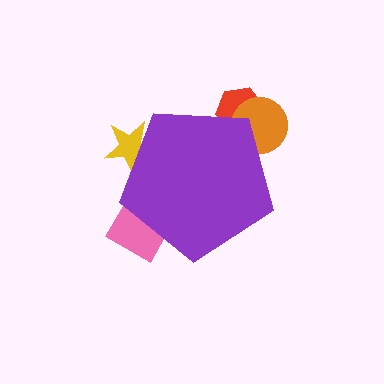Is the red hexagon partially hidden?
Yes, the red hexagon is partially hidden behind the purple pentagon.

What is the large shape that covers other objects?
A purple pentagon.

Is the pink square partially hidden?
Yes, the pink square is partially hidden behind the purple pentagon.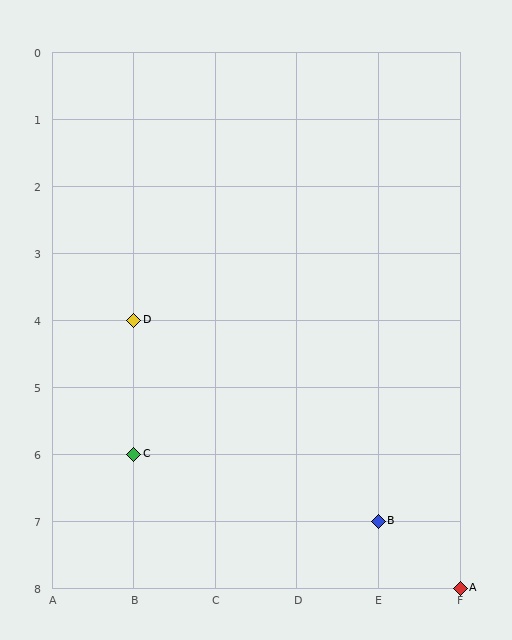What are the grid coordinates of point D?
Point D is at grid coordinates (B, 4).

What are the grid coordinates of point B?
Point B is at grid coordinates (E, 7).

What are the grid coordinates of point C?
Point C is at grid coordinates (B, 6).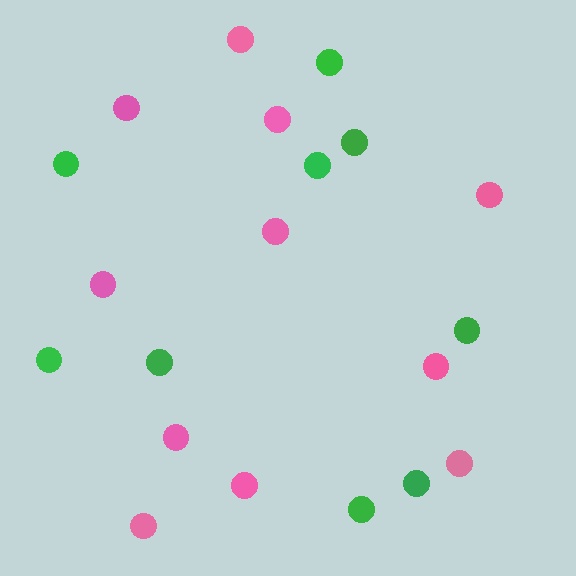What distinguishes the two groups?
There are 2 groups: one group of green circles (9) and one group of pink circles (11).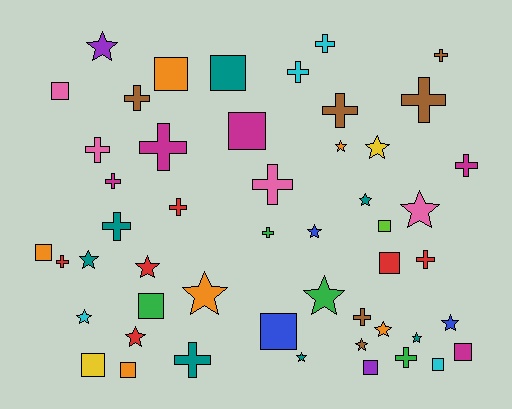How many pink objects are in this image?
There are 4 pink objects.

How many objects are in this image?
There are 50 objects.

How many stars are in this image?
There are 17 stars.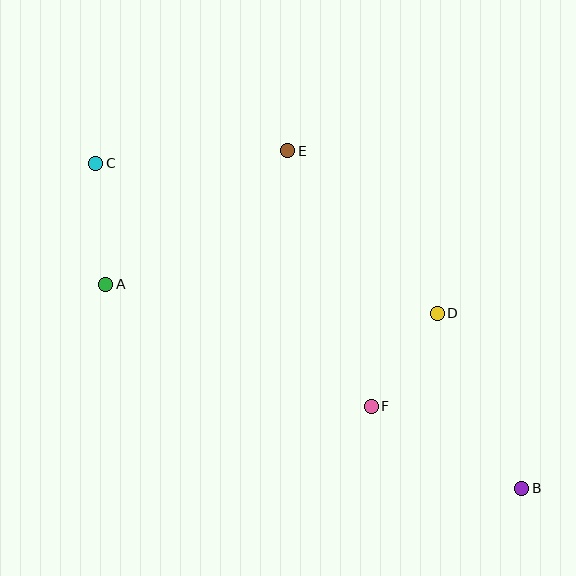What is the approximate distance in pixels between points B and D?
The distance between B and D is approximately 194 pixels.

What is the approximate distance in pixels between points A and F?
The distance between A and F is approximately 292 pixels.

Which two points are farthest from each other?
Points B and C are farthest from each other.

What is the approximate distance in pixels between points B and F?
The distance between B and F is approximately 171 pixels.